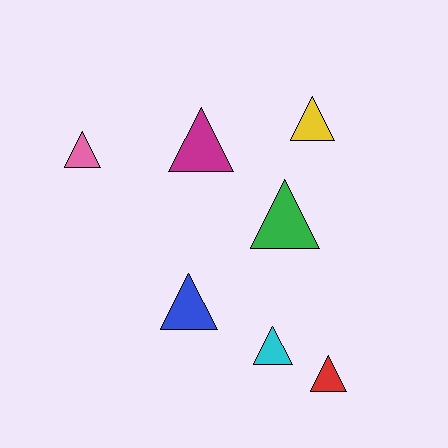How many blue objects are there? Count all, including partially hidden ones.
There is 1 blue object.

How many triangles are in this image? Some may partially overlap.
There are 7 triangles.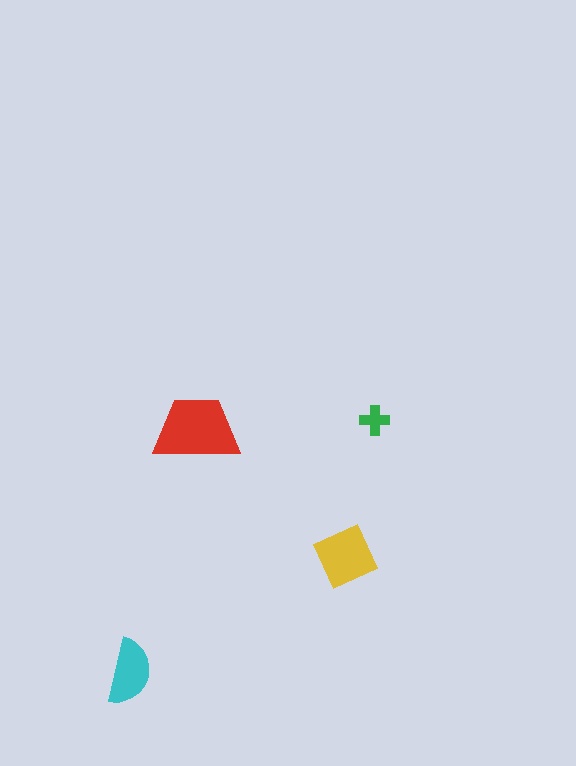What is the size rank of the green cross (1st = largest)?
4th.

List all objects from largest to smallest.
The red trapezoid, the yellow diamond, the cyan semicircle, the green cross.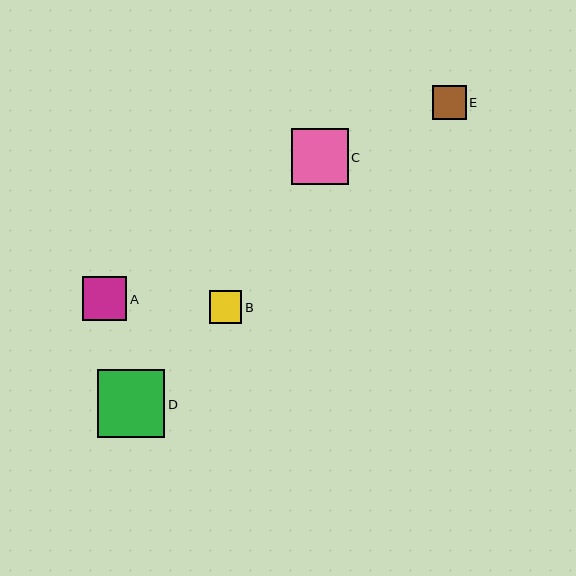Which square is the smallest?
Square B is the smallest with a size of approximately 33 pixels.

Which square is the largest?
Square D is the largest with a size of approximately 68 pixels.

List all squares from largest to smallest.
From largest to smallest: D, C, A, E, B.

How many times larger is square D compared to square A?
Square D is approximately 1.5 times the size of square A.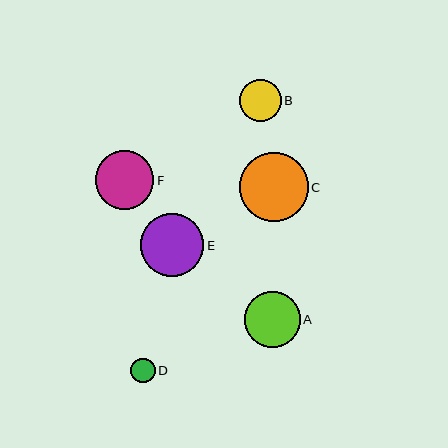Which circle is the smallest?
Circle D is the smallest with a size of approximately 25 pixels.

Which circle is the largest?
Circle C is the largest with a size of approximately 69 pixels.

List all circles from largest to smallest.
From largest to smallest: C, E, F, A, B, D.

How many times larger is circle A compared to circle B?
Circle A is approximately 1.3 times the size of circle B.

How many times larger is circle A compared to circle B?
Circle A is approximately 1.3 times the size of circle B.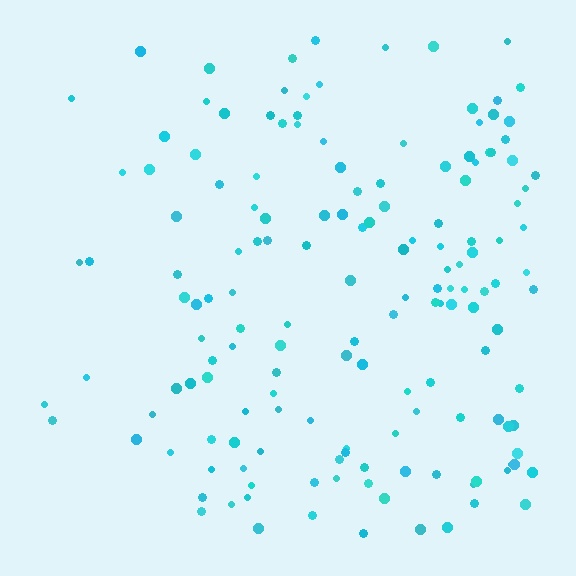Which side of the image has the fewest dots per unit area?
The left.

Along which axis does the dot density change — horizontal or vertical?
Horizontal.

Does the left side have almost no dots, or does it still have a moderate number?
Still a moderate number, just noticeably fewer than the right.